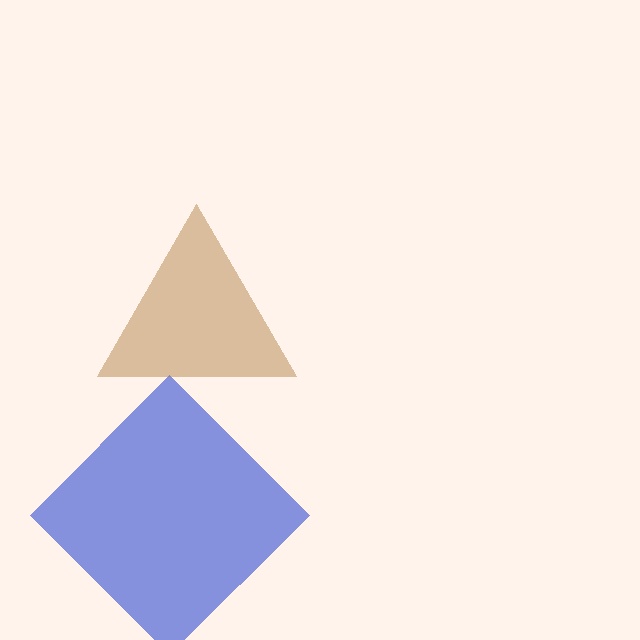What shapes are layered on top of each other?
The layered shapes are: a blue diamond, a brown triangle.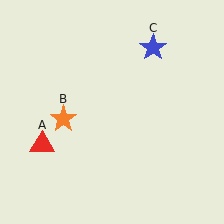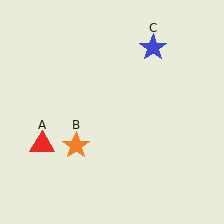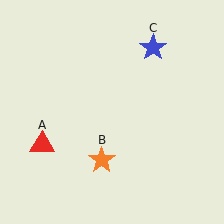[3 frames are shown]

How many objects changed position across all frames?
1 object changed position: orange star (object B).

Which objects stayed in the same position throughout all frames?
Red triangle (object A) and blue star (object C) remained stationary.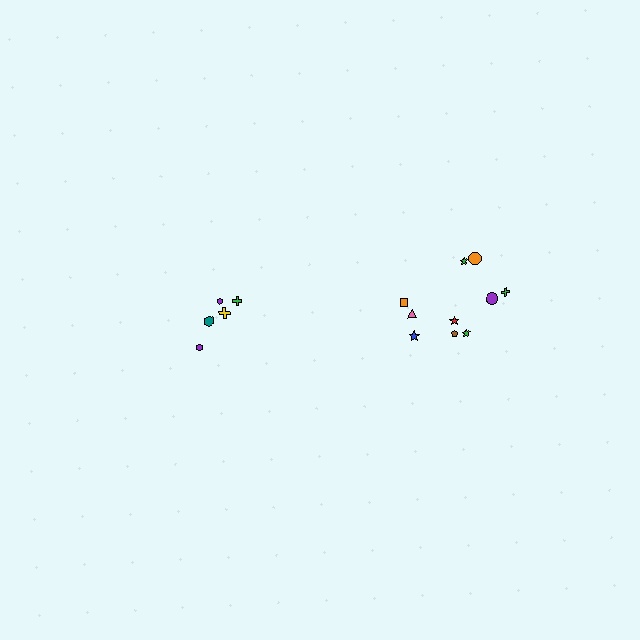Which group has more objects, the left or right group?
The right group.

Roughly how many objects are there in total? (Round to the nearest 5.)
Roughly 15 objects in total.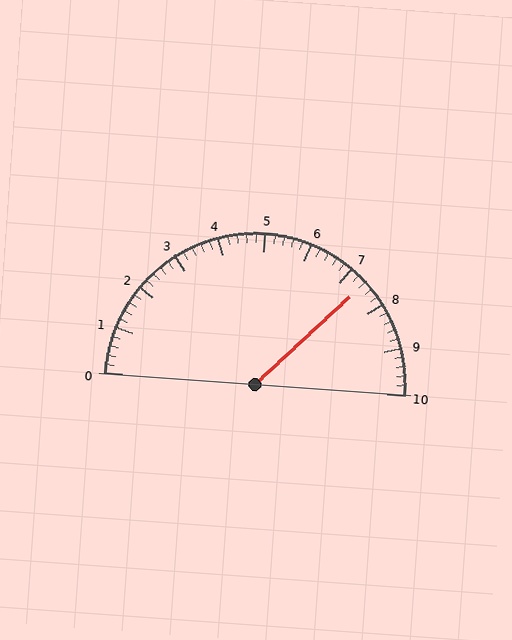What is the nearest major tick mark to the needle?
The nearest major tick mark is 7.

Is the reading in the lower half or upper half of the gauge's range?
The reading is in the upper half of the range (0 to 10).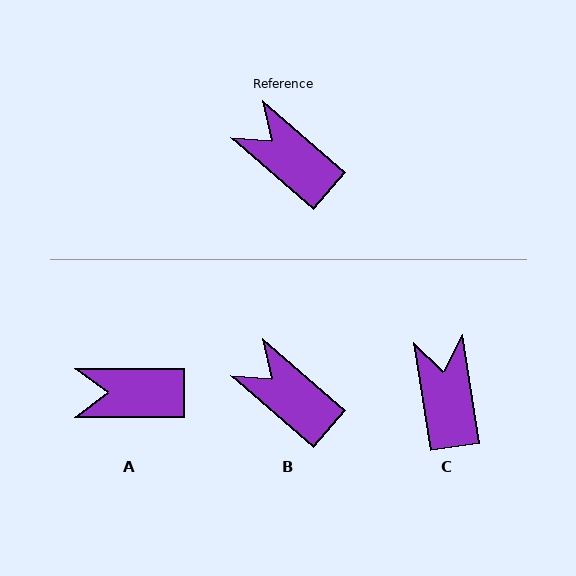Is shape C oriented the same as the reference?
No, it is off by about 40 degrees.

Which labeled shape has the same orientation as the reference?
B.